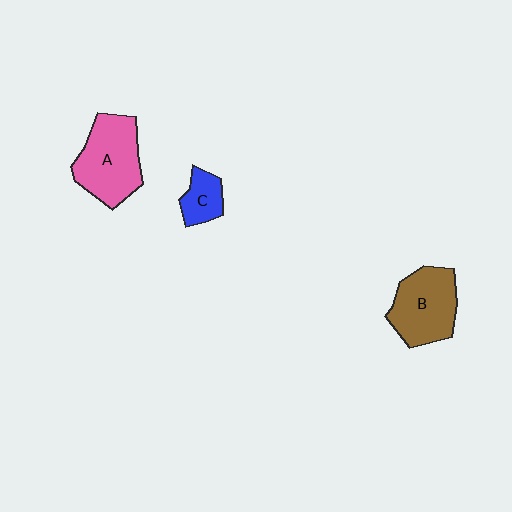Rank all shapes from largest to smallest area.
From largest to smallest: A (pink), B (brown), C (blue).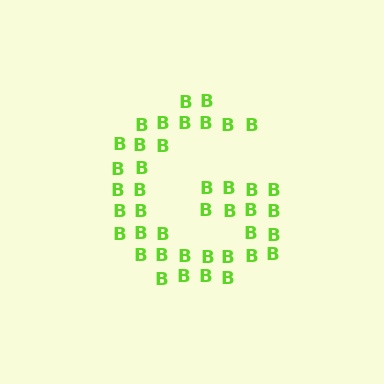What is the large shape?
The large shape is the letter G.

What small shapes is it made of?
It is made of small letter B's.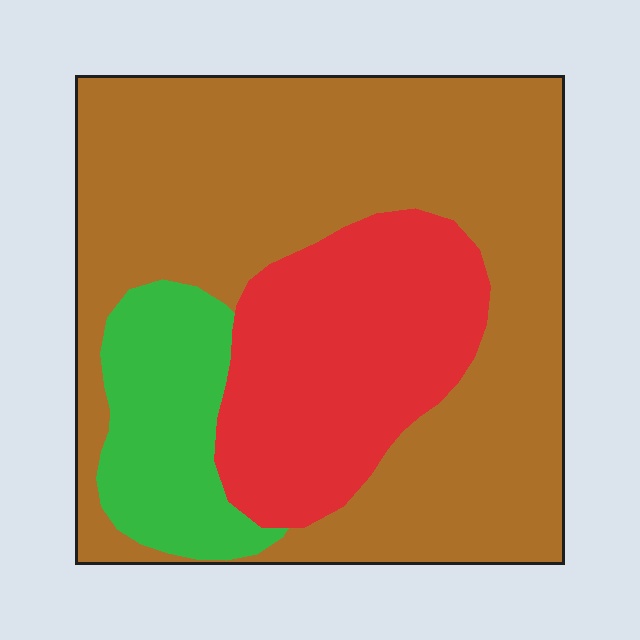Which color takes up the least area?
Green, at roughly 15%.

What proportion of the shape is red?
Red covers roughly 25% of the shape.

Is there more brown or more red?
Brown.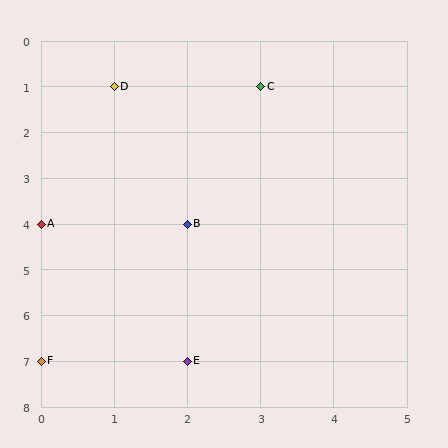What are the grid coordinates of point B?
Point B is at grid coordinates (2, 4).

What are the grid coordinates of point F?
Point F is at grid coordinates (0, 7).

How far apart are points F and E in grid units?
Points F and E are 2 columns apart.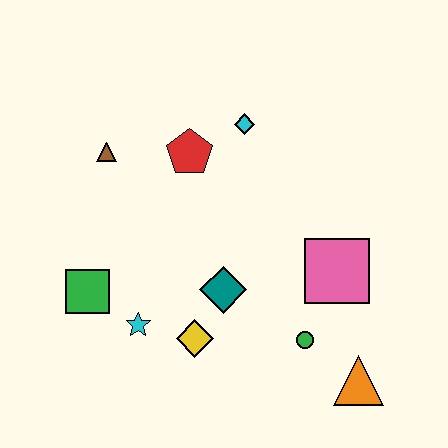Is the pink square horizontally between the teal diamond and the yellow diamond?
No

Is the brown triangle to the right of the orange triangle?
No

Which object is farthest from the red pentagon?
The orange triangle is farthest from the red pentagon.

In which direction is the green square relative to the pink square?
The green square is to the left of the pink square.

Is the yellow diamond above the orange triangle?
Yes